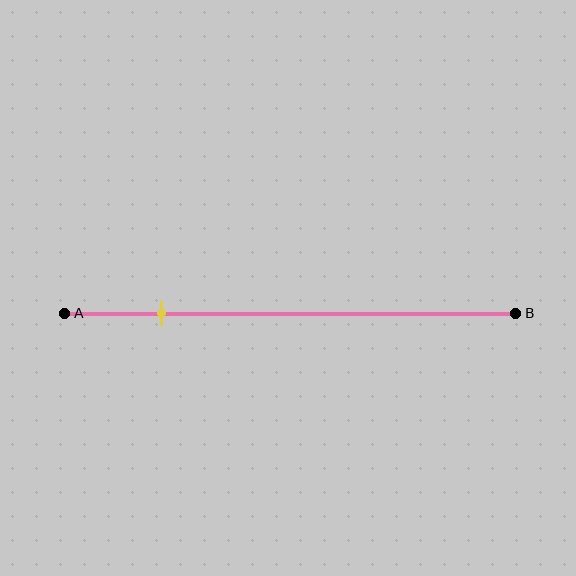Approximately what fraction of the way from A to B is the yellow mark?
The yellow mark is approximately 20% of the way from A to B.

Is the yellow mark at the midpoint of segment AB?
No, the mark is at about 20% from A, not at the 50% midpoint.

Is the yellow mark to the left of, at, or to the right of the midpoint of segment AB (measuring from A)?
The yellow mark is to the left of the midpoint of segment AB.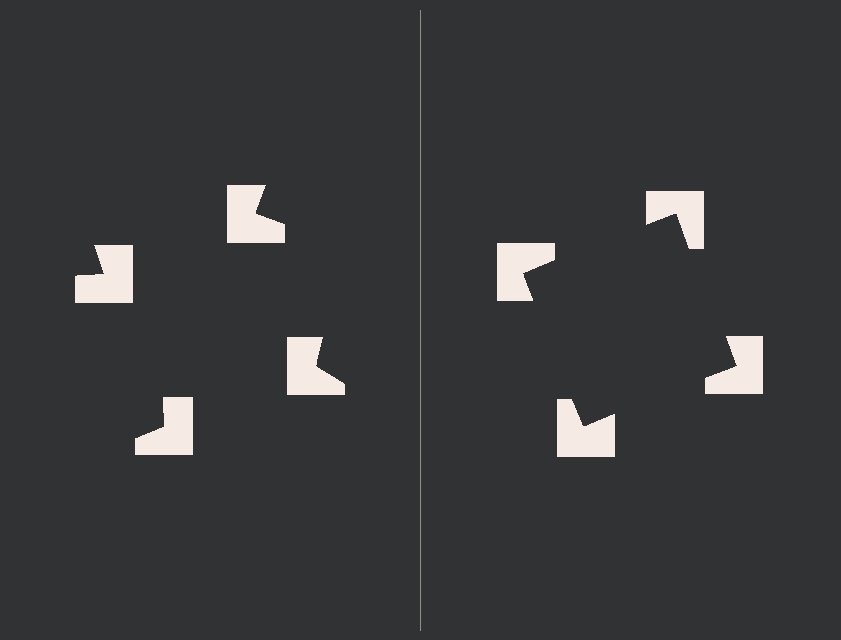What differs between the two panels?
The notched squares are positioned identically on both sides; only the wedge orientations differ. On the right they align to a square; on the left they are misaligned.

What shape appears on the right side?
An illusory square.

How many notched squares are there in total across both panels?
8 — 4 on each side.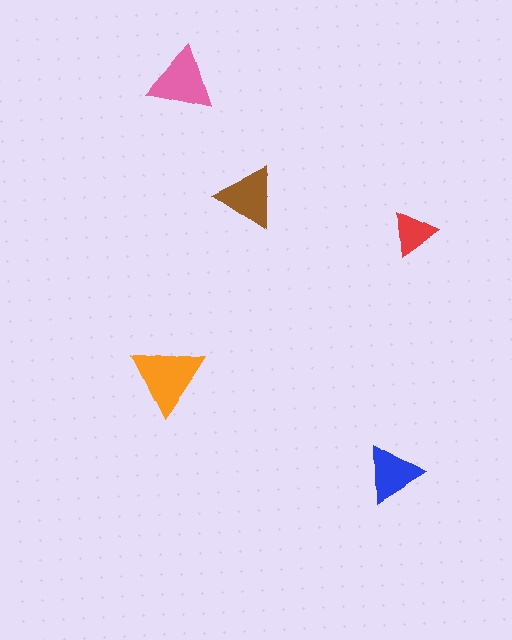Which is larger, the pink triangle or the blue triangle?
The pink one.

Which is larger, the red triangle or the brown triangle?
The brown one.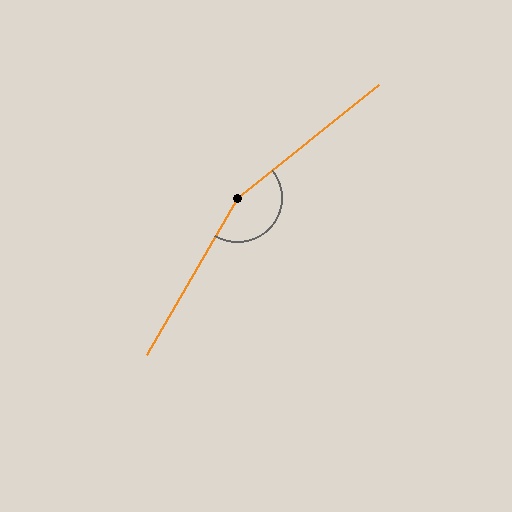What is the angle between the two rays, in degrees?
Approximately 159 degrees.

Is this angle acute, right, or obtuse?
It is obtuse.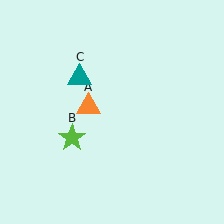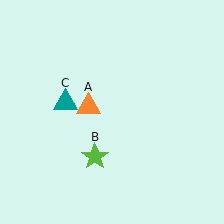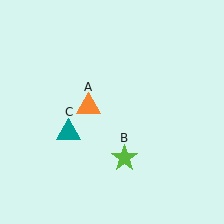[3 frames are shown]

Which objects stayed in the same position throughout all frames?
Orange triangle (object A) remained stationary.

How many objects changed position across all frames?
2 objects changed position: lime star (object B), teal triangle (object C).